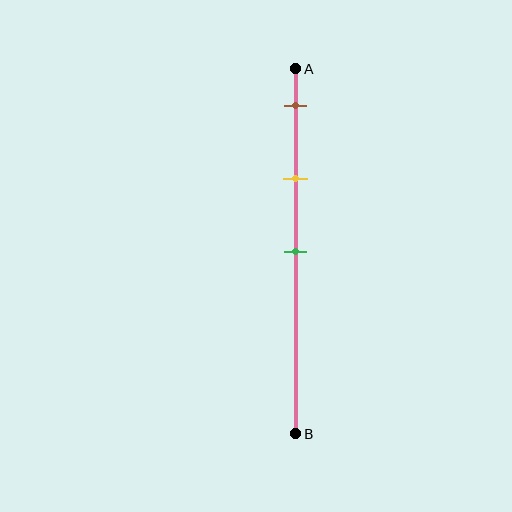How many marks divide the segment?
There are 3 marks dividing the segment.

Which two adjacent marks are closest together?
The brown and yellow marks are the closest adjacent pair.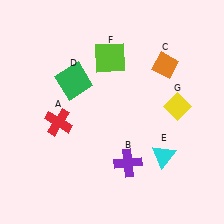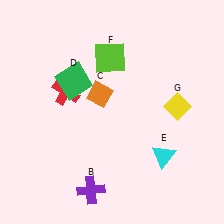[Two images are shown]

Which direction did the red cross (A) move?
The red cross (A) moved up.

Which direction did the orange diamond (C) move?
The orange diamond (C) moved left.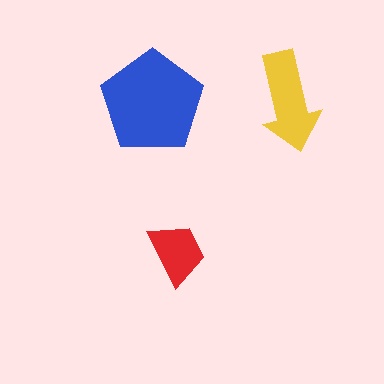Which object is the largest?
The blue pentagon.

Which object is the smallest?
The red trapezoid.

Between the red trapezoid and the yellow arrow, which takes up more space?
The yellow arrow.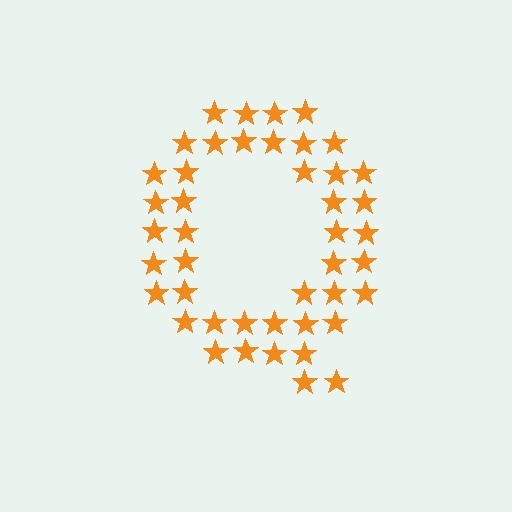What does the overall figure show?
The overall figure shows the letter Q.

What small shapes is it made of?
It is made of small stars.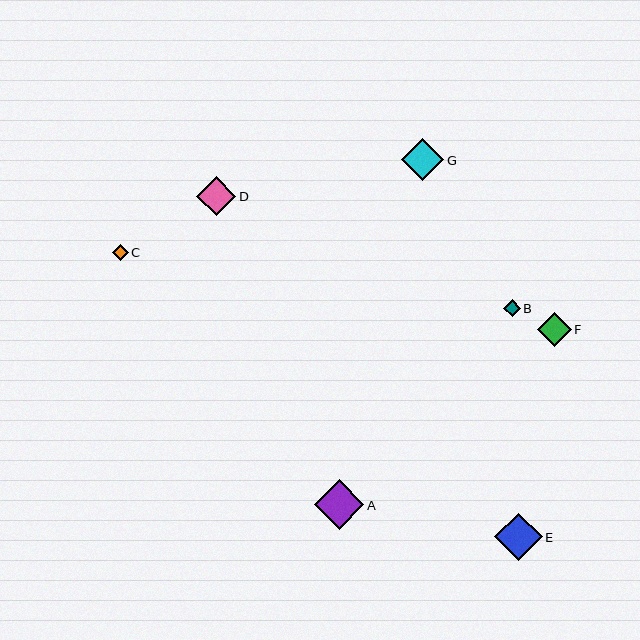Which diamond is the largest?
Diamond A is the largest with a size of approximately 50 pixels.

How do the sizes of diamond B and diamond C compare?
Diamond B and diamond C are approximately the same size.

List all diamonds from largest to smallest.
From largest to smallest: A, E, G, D, F, B, C.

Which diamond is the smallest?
Diamond C is the smallest with a size of approximately 16 pixels.